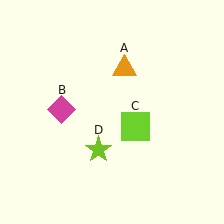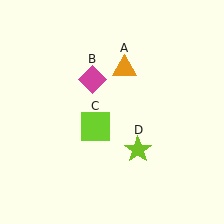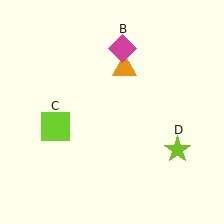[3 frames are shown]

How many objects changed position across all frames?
3 objects changed position: magenta diamond (object B), lime square (object C), lime star (object D).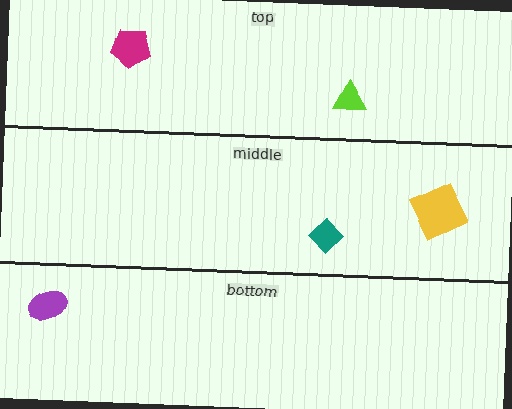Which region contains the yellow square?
The middle region.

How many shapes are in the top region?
2.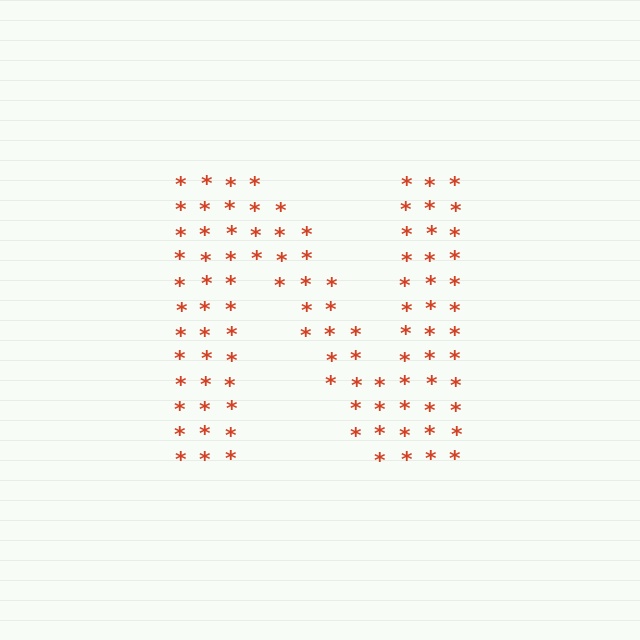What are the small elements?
The small elements are asterisks.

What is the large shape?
The large shape is the letter N.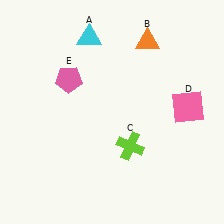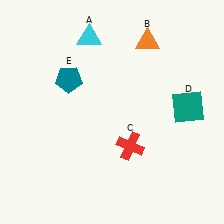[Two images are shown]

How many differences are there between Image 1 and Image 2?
There are 3 differences between the two images.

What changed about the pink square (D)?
In Image 1, D is pink. In Image 2, it changed to teal.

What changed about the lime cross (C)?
In Image 1, C is lime. In Image 2, it changed to red.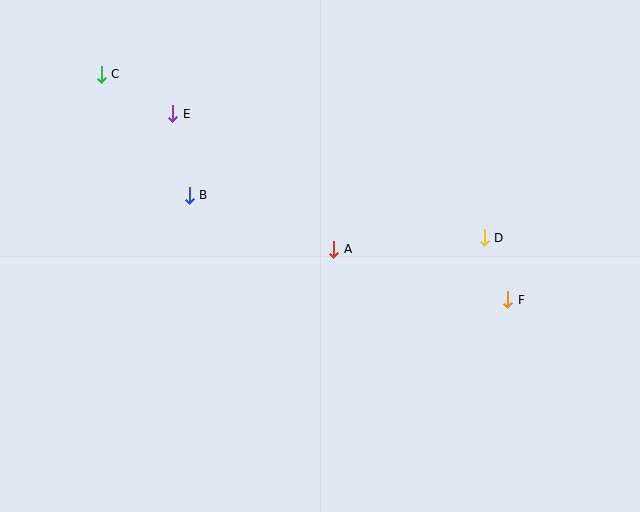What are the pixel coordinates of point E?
Point E is at (173, 114).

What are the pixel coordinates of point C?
Point C is at (101, 74).